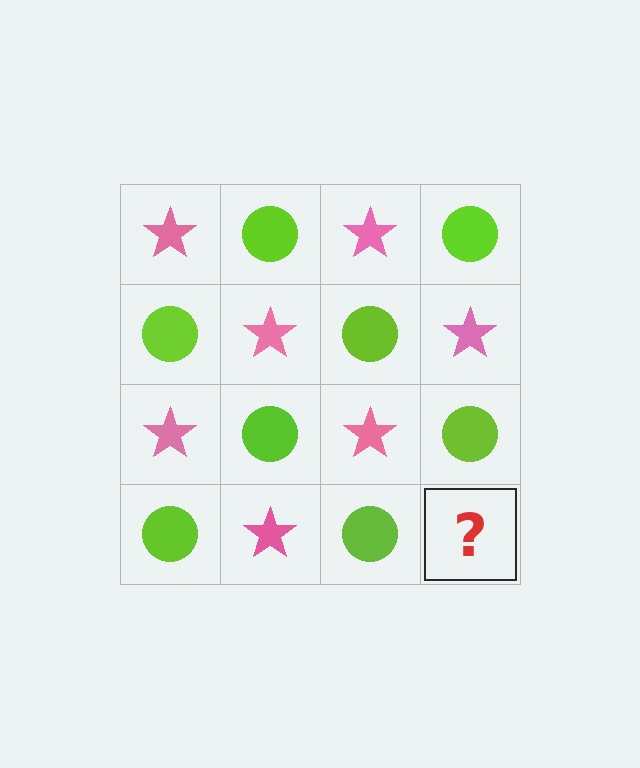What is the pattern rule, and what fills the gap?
The rule is that it alternates pink star and lime circle in a checkerboard pattern. The gap should be filled with a pink star.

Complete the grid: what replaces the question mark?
The question mark should be replaced with a pink star.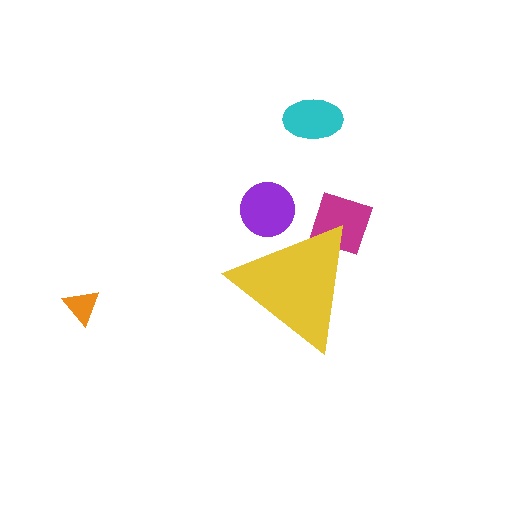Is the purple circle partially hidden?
Yes, the purple circle is partially hidden behind the yellow triangle.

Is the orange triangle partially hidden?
No, the orange triangle is fully visible.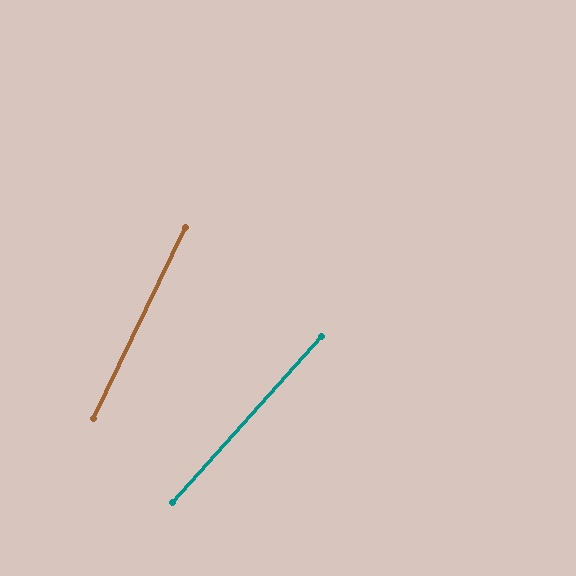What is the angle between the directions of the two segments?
Approximately 16 degrees.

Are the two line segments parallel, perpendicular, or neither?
Neither parallel nor perpendicular — they differ by about 16°.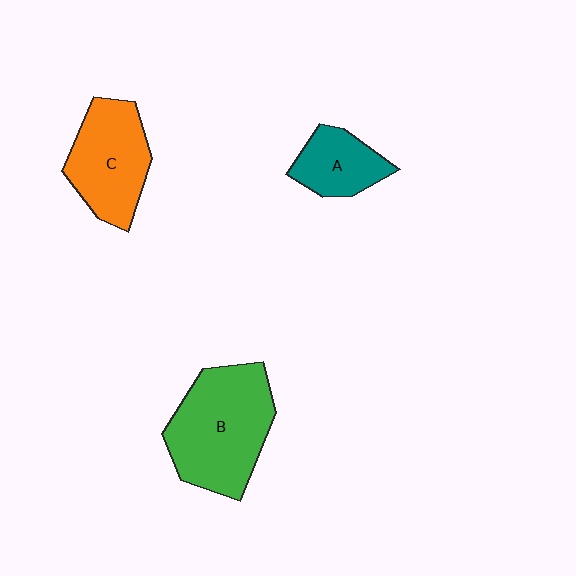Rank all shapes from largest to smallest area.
From largest to smallest: B (green), C (orange), A (teal).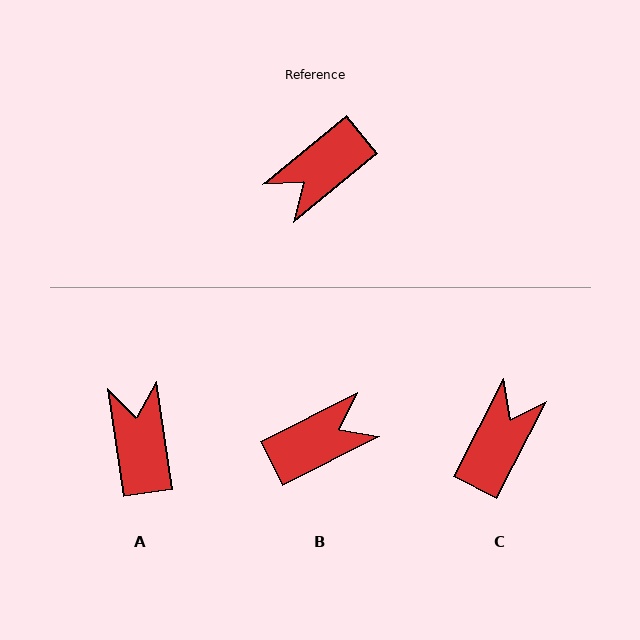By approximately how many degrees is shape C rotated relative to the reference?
Approximately 156 degrees clockwise.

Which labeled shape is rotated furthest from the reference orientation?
B, about 167 degrees away.